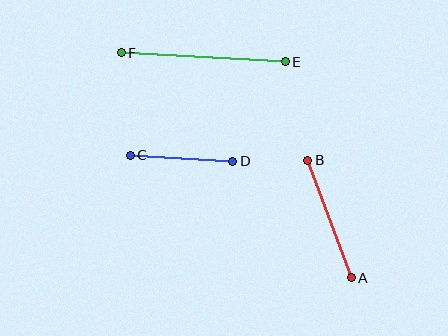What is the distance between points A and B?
The distance is approximately 126 pixels.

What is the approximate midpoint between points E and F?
The midpoint is at approximately (203, 57) pixels.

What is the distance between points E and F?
The distance is approximately 164 pixels.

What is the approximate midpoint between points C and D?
The midpoint is at approximately (182, 158) pixels.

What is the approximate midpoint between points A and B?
The midpoint is at approximately (330, 219) pixels.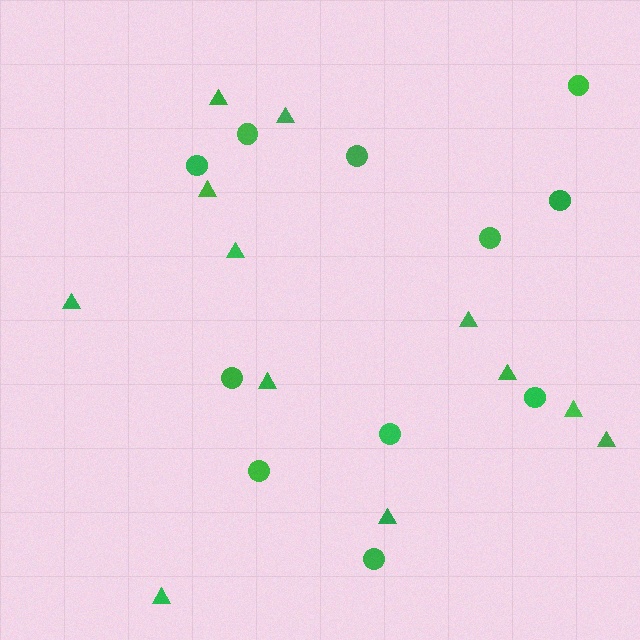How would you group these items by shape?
There are 2 groups: one group of triangles (12) and one group of circles (11).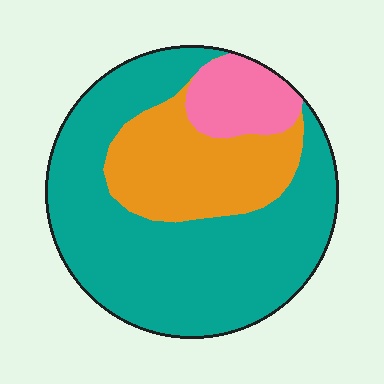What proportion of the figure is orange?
Orange covers roughly 25% of the figure.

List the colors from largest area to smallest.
From largest to smallest: teal, orange, pink.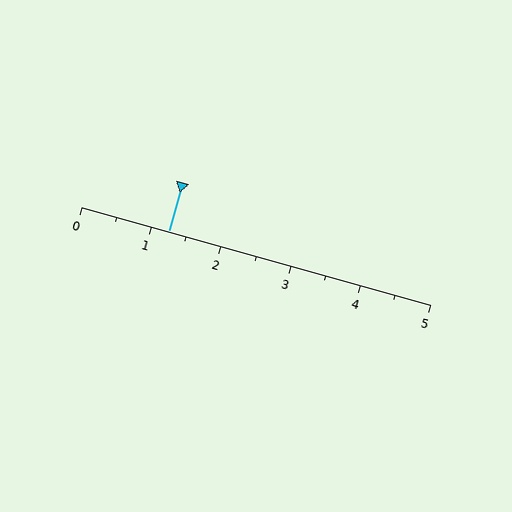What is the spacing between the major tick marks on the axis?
The major ticks are spaced 1 apart.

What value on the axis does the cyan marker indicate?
The marker indicates approximately 1.2.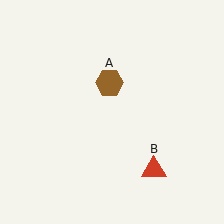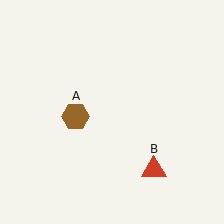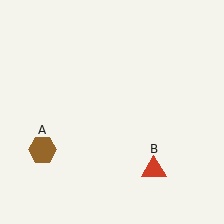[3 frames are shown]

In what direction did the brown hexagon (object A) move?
The brown hexagon (object A) moved down and to the left.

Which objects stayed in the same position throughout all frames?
Red triangle (object B) remained stationary.